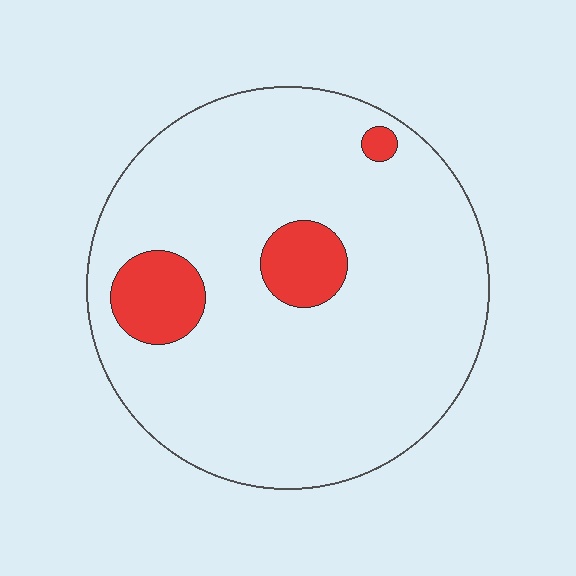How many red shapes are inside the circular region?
3.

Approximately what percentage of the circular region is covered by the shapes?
Approximately 10%.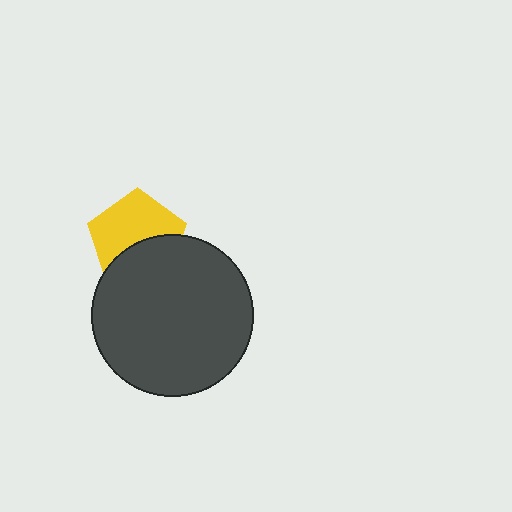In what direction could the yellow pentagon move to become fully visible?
The yellow pentagon could move up. That would shift it out from behind the dark gray circle entirely.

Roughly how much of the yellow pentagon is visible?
About half of it is visible (roughly 59%).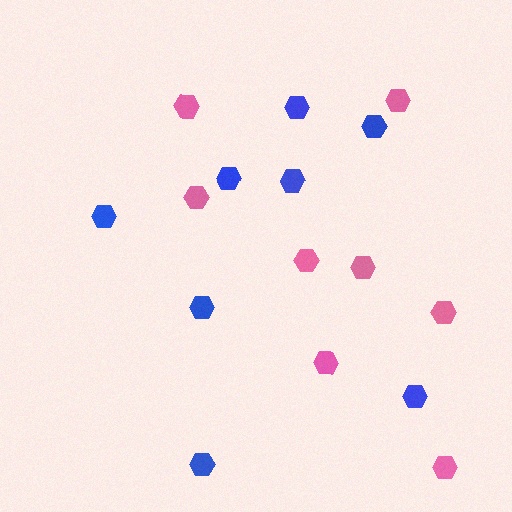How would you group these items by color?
There are 2 groups: one group of blue hexagons (8) and one group of pink hexagons (8).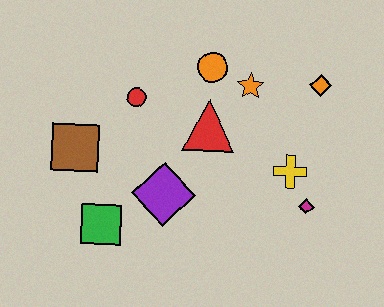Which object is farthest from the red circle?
The magenta diamond is farthest from the red circle.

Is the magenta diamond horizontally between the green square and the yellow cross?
No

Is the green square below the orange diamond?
Yes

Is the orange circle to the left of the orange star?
Yes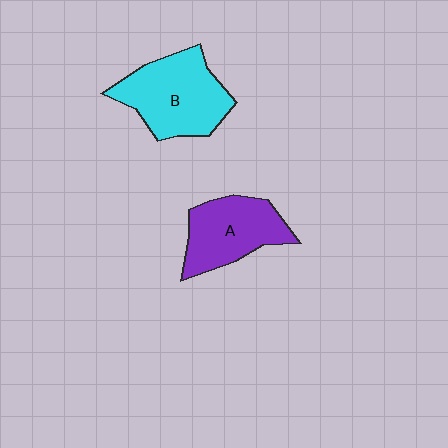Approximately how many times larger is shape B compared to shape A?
Approximately 1.2 times.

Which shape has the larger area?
Shape B (cyan).